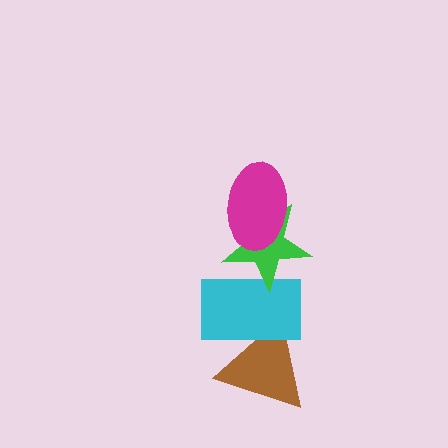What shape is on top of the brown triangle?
The cyan rectangle is on top of the brown triangle.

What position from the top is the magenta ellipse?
The magenta ellipse is 1st from the top.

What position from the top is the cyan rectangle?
The cyan rectangle is 3rd from the top.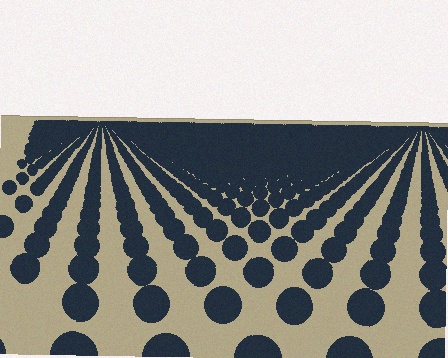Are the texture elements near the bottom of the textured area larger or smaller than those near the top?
Larger. Near the bottom, elements are closer to the viewer and appear at a bigger on-screen size.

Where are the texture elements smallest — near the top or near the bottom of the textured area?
Near the top.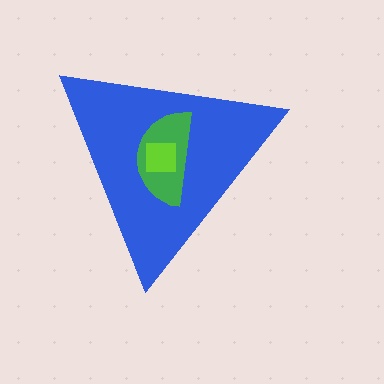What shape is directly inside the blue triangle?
The green semicircle.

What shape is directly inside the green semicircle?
The lime square.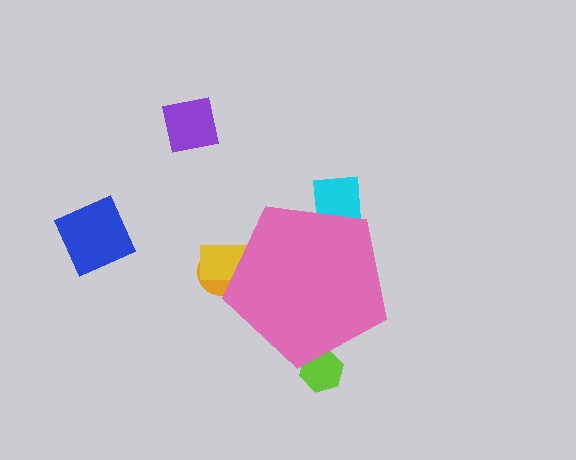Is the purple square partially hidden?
No, the purple square is fully visible.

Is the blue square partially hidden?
No, the blue square is fully visible.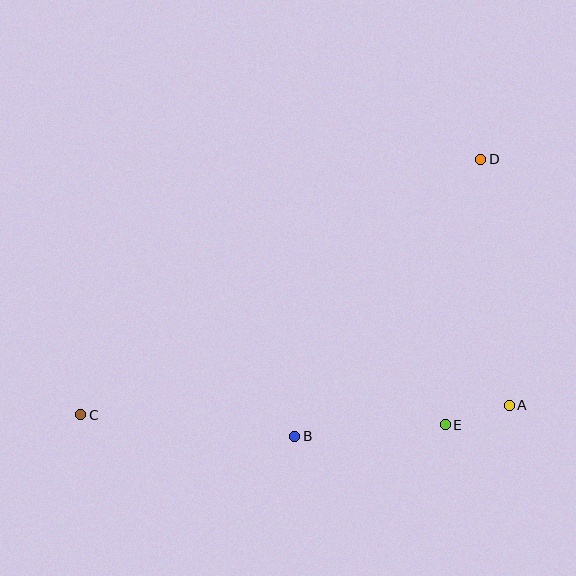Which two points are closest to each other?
Points A and E are closest to each other.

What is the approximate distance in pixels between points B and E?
The distance between B and E is approximately 151 pixels.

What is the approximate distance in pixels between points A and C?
The distance between A and C is approximately 429 pixels.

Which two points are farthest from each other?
Points C and D are farthest from each other.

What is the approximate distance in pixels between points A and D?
The distance between A and D is approximately 247 pixels.